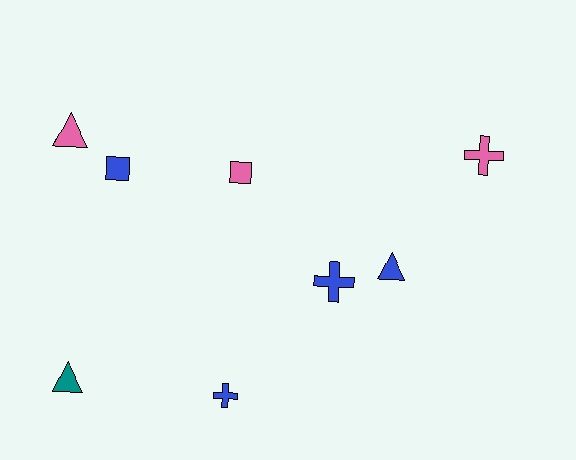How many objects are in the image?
There are 8 objects.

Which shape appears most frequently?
Triangle, with 3 objects.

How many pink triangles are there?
There is 1 pink triangle.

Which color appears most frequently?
Blue, with 4 objects.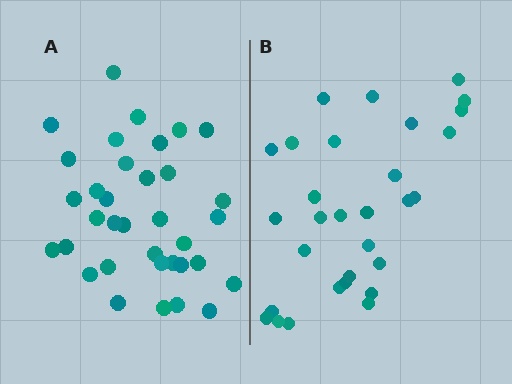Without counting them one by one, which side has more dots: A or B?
Region A (the left region) has more dots.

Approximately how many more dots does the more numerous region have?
Region A has about 5 more dots than region B.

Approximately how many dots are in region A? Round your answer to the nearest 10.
About 40 dots. (The exact count is 35, which rounds to 40.)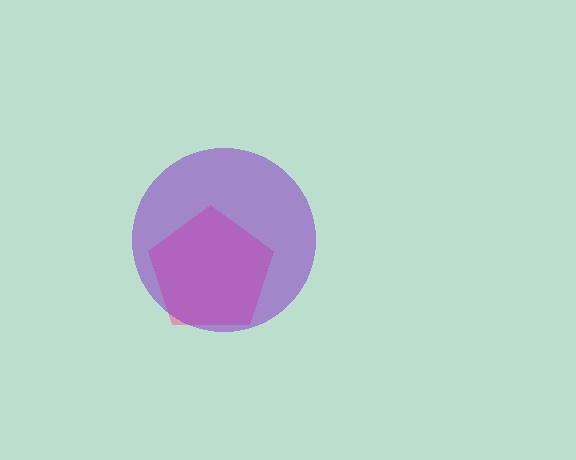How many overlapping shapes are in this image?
There are 2 overlapping shapes in the image.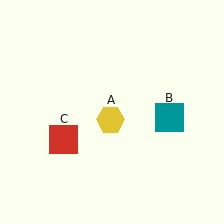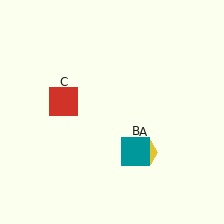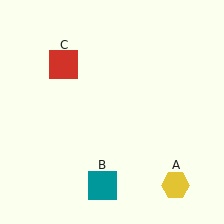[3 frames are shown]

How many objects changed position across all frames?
3 objects changed position: yellow hexagon (object A), teal square (object B), red square (object C).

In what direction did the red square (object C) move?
The red square (object C) moved up.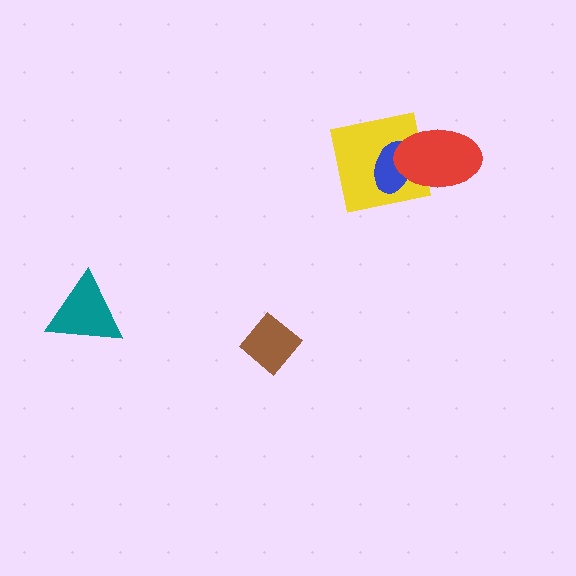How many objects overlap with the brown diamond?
0 objects overlap with the brown diamond.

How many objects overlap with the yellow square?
2 objects overlap with the yellow square.